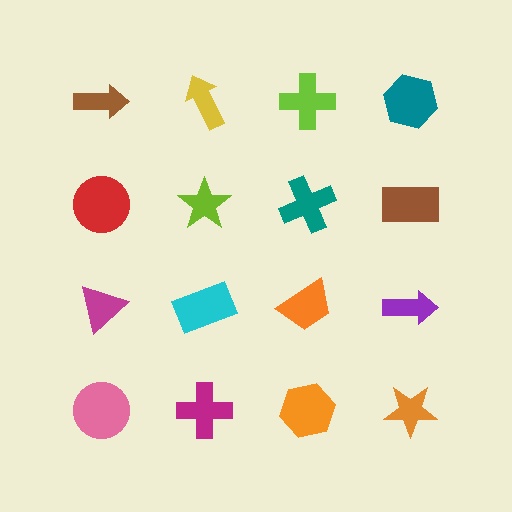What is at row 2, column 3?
A teal cross.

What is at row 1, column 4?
A teal hexagon.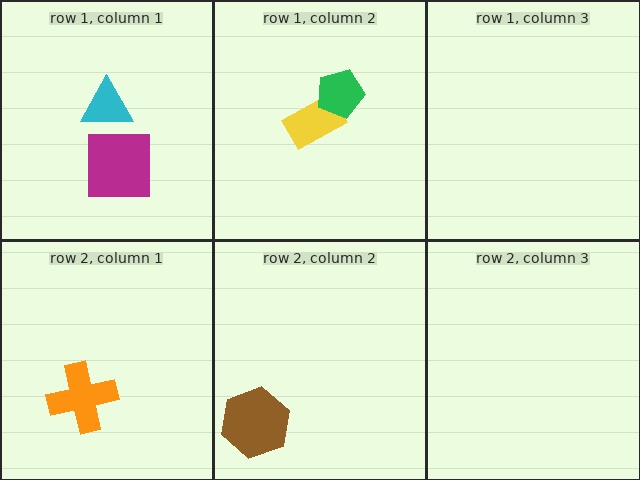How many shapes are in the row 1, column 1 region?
2.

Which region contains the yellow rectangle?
The row 1, column 2 region.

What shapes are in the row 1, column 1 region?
The magenta square, the cyan triangle.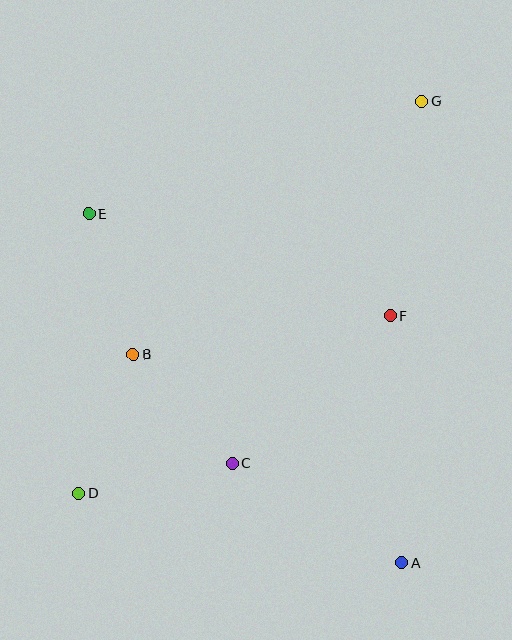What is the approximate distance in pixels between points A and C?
The distance between A and C is approximately 196 pixels.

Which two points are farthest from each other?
Points D and G are farthest from each other.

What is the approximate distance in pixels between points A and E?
The distance between A and E is approximately 469 pixels.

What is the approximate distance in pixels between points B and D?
The distance between B and D is approximately 150 pixels.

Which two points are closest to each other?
Points B and E are closest to each other.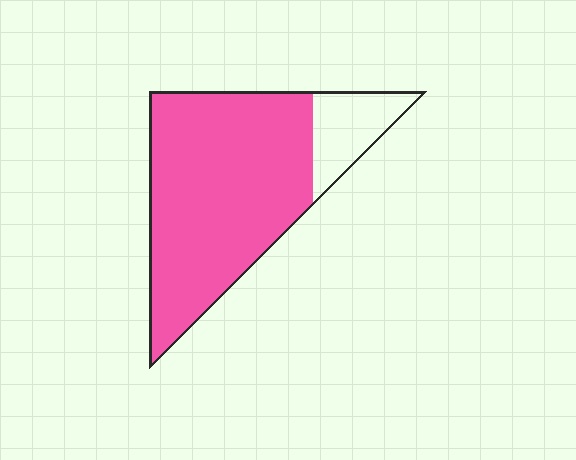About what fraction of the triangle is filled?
About five sixths (5/6).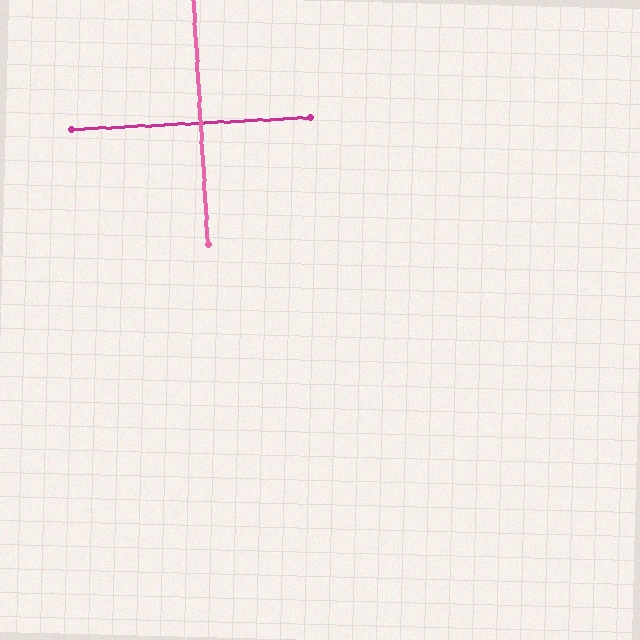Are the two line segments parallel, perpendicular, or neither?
Perpendicular — they meet at approximately 90°.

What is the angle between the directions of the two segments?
Approximately 90 degrees.